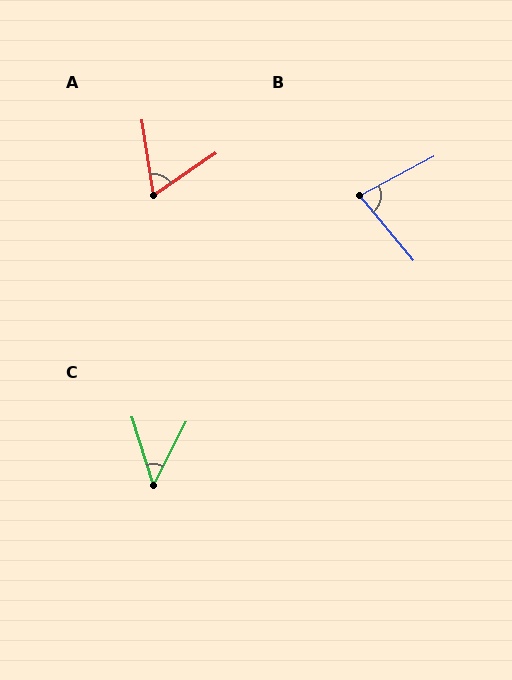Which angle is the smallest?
C, at approximately 44 degrees.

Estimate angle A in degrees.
Approximately 65 degrees.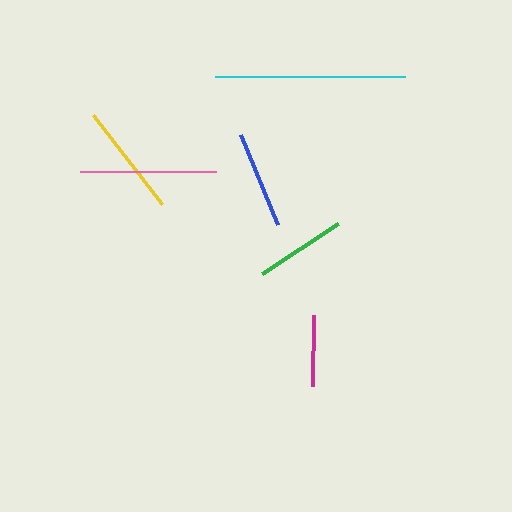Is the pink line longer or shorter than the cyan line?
The cyan line is longer than the pink line.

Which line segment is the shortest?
The magenta line is the shortest at approximately 71 pixels.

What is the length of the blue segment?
The blue segment is approximately 98 pixels long.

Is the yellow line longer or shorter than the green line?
The yellow line is longer than the green line.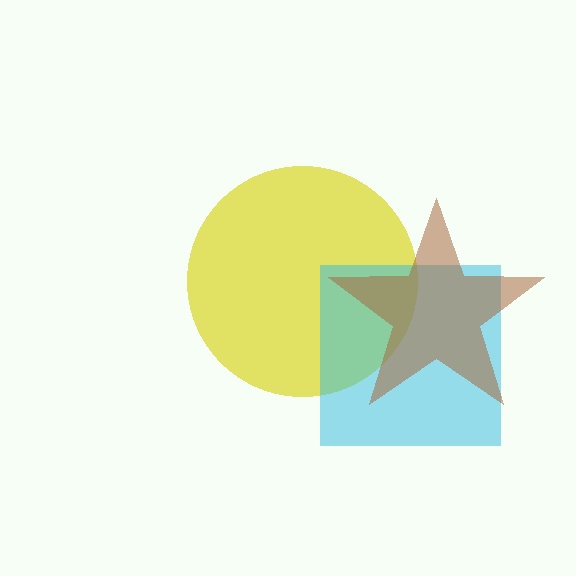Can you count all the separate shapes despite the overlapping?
Yes, there are 3 separate shapes.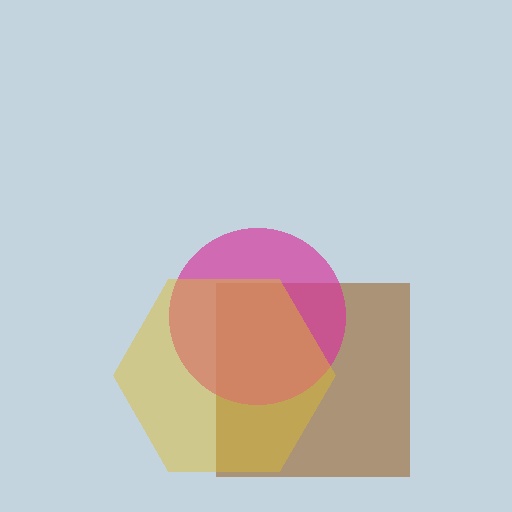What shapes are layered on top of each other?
The layered shapes are: a brown square, a magenta circle, a yellow hexagon.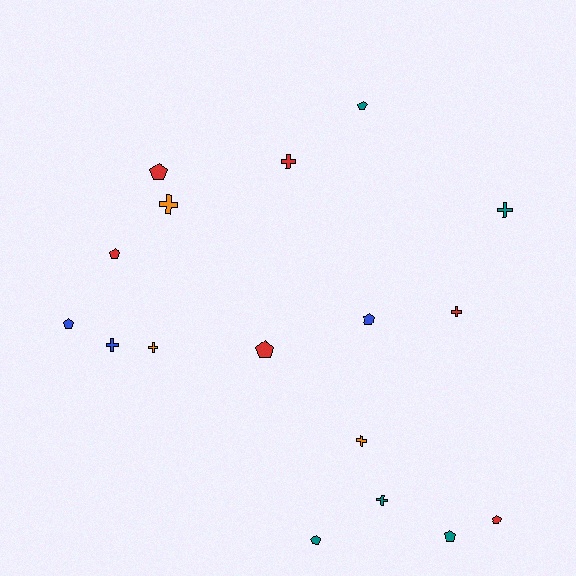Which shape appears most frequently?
Pentagon, with 9 objects.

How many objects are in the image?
There are 17 objects.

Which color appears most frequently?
Red, with 6 objects.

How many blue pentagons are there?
There are 2 blue pentagons.